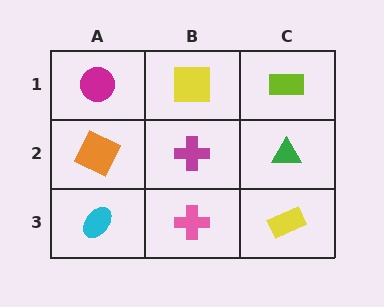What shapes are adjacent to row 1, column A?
An orange square (row 2, column A), a yellow square (row 1, column B).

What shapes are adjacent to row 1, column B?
A magenta cross (row 2, column B), a magenta circle (row 1, column A), a lime rectangle (row 1, column C).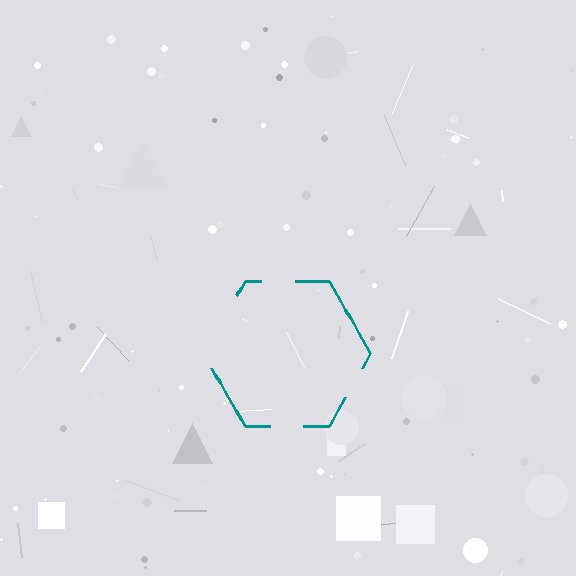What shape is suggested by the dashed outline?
The dashed outline suggests a hexagon.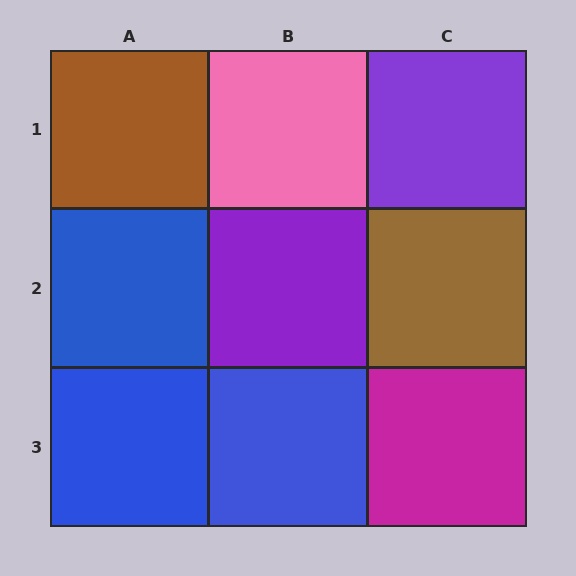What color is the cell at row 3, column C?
Magenta.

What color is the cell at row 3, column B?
Blue.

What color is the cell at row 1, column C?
Purple.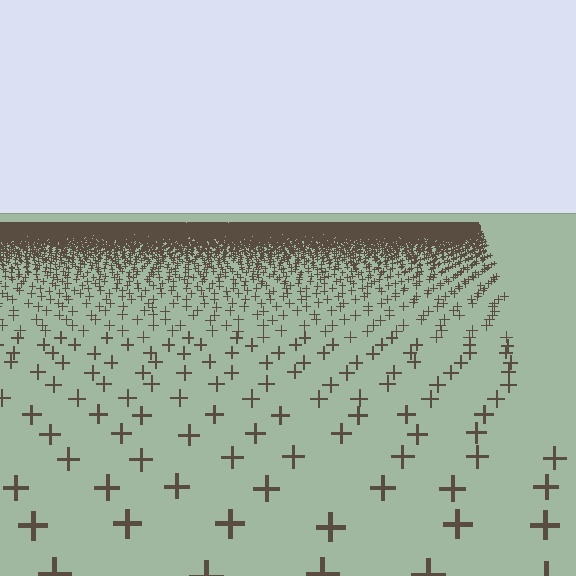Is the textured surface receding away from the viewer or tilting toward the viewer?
The surface is receding away from the viewer. Texture elements get smaller and denser toward the top.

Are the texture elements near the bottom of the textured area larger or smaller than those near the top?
Larger. Near the bottom, elements are closer to the viewer and appear at a bigger on-screen size.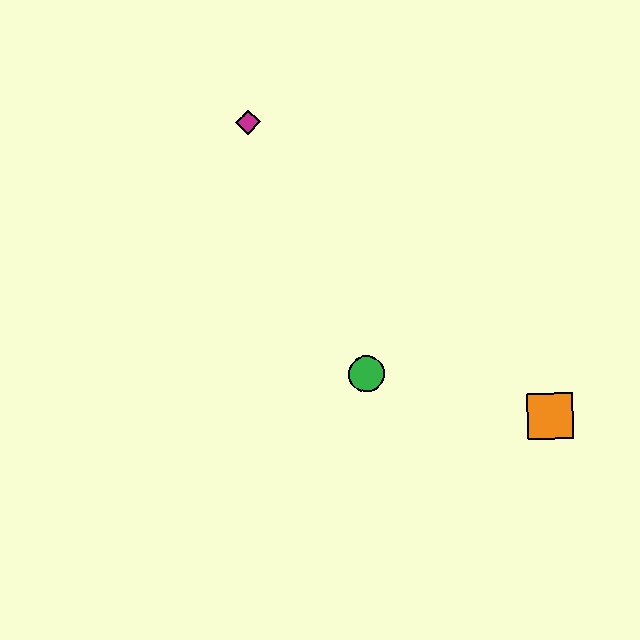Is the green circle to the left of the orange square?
Yes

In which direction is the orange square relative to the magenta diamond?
The orange square is below the magenta diamond.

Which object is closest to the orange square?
The green circle is closest to the orange square.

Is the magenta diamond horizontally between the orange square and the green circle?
No